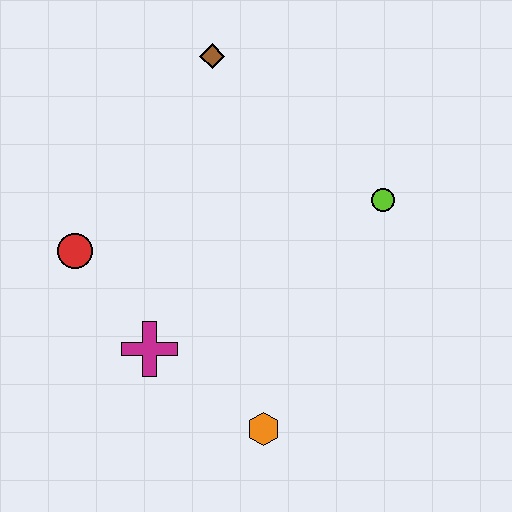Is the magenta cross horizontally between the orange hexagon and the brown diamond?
No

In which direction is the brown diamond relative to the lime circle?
The brown diamond is to the left of the lime circle.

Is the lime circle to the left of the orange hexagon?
No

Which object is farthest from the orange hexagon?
The brown diamond is farthest from the orange hexagon.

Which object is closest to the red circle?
The magenta cross is closest to the red circle.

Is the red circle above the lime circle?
No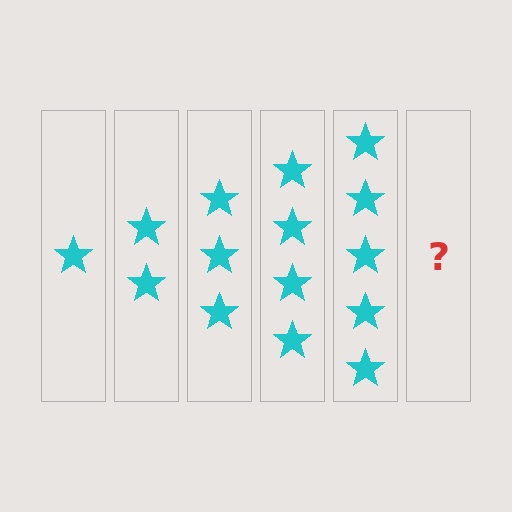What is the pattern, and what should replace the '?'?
The pattern is that each step adds one more star. The '?' should be 6 stars.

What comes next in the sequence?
The next element should be 6 stars.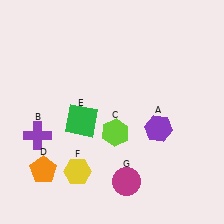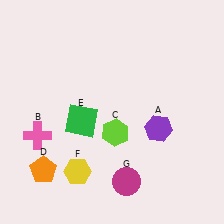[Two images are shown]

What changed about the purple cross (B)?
In Image 1, B is purple. In Image 2, it changed to pink.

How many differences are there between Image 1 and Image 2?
There is 1 difference between the two images.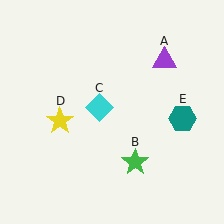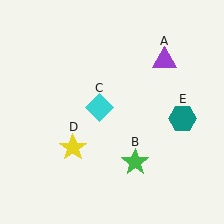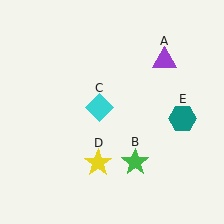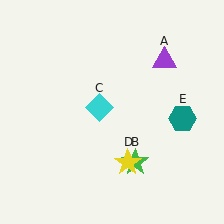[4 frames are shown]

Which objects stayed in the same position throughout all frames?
Purple triangle (object A) and green star (object B) and cyan diamond (object C) and teal hexagon (object E) remained stationary.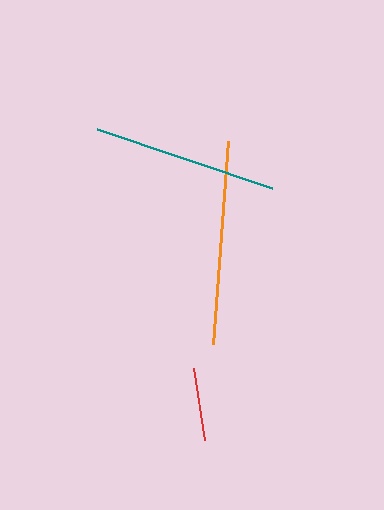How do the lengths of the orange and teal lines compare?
The orange and teal lines are approximately the same length.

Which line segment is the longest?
The orange line is the longest at approximately 203 pixels.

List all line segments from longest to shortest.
From longest to shortest: orange, teal, red.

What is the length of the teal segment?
The teal segment is approximately 185 pixels long.